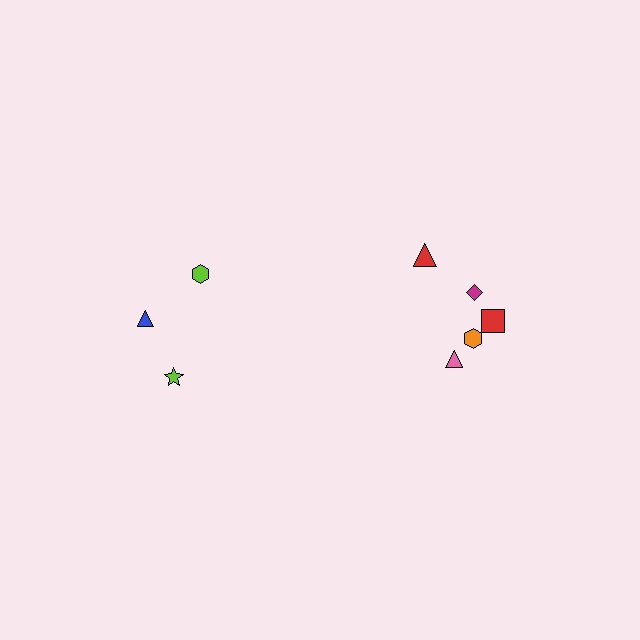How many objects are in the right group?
There are 5 objects.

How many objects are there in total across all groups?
There are 8 objects.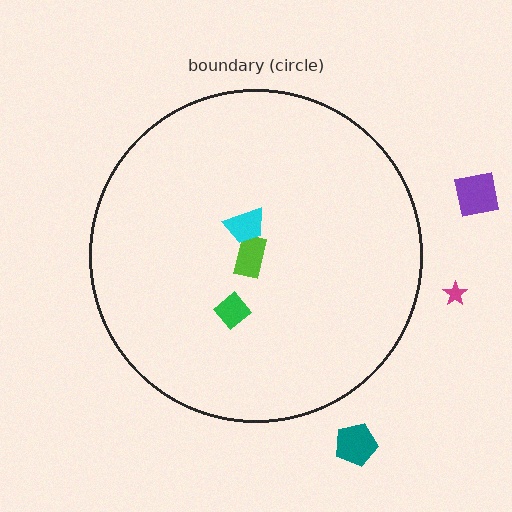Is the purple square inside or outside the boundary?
Outside.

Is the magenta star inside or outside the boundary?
Outside.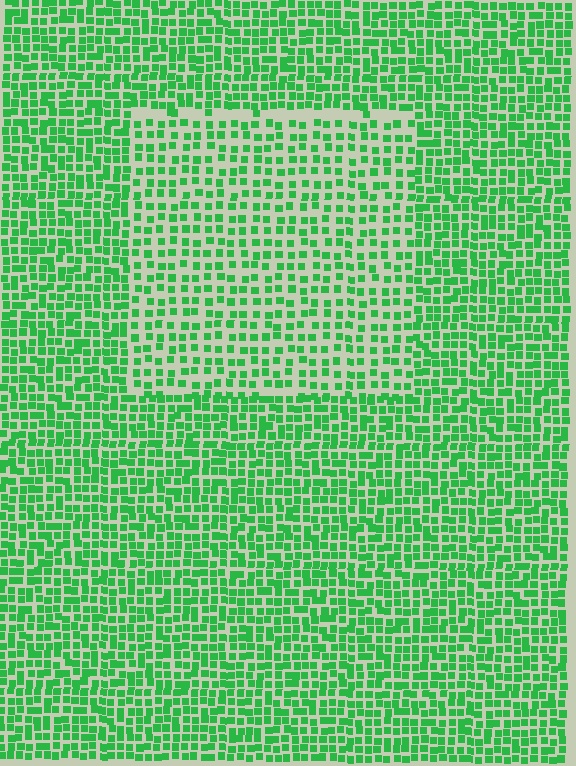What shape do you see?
I see a rectangle.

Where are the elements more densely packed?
The elements are more densely packed outside the rectangle boundary.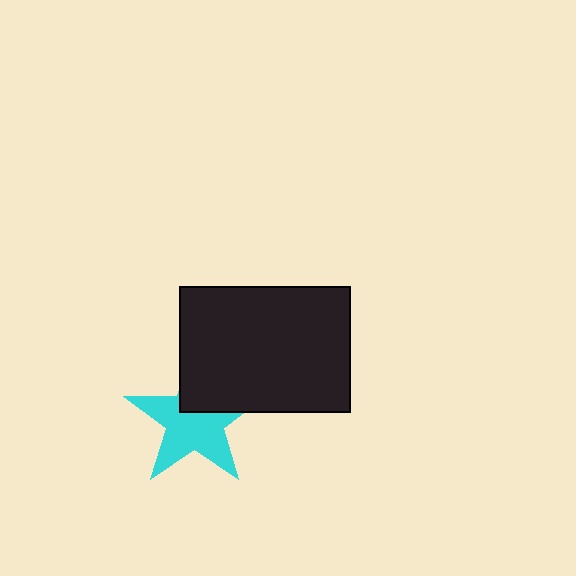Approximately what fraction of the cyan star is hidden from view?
Roughly 34% of the cyan star is hidden behind the black rectangle.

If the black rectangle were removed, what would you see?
You would see the complete cyan star.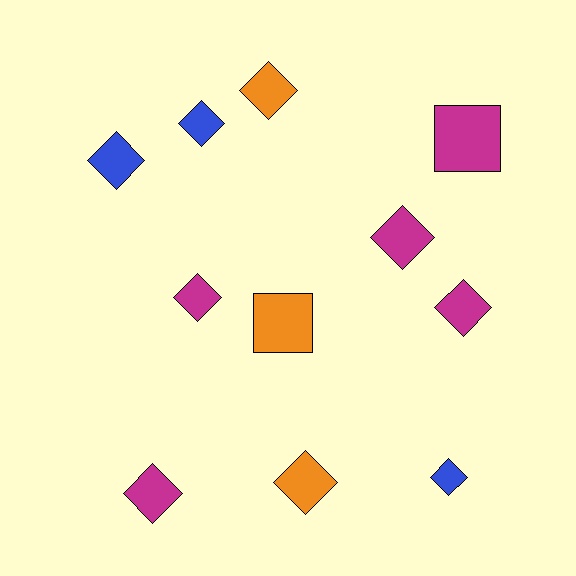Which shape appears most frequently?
Diamond, with 9 objects.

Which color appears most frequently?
Magenta, with 5 objects.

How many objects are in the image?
There are 11 objects.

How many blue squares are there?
There are no blue squares.